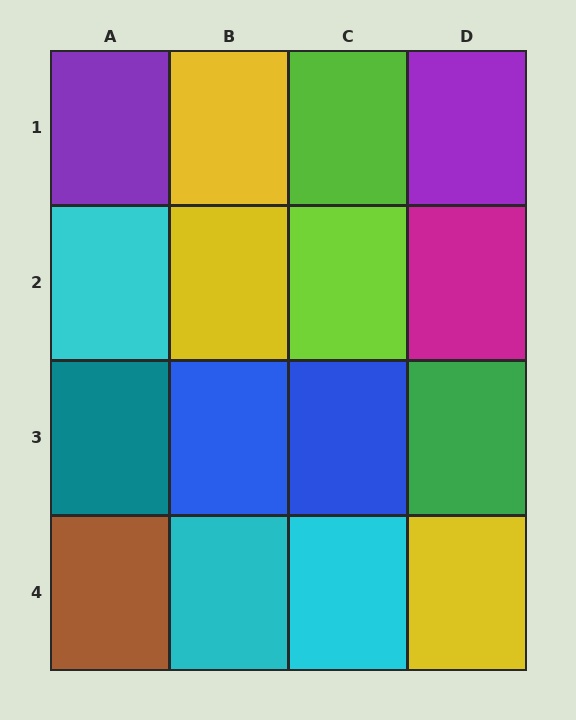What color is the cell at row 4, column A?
Brown.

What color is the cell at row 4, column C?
Cyan.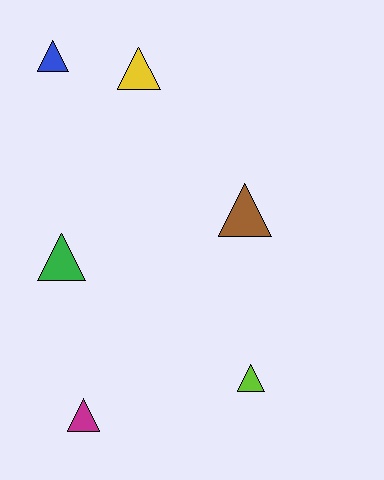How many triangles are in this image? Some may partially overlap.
There are 6 triangles.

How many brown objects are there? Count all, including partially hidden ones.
There is 1 brown object.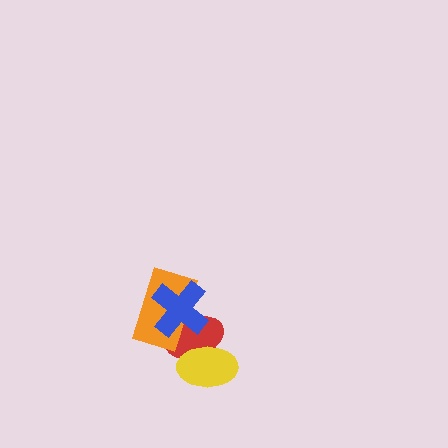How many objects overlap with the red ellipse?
3 objects overlap with the red ellipse.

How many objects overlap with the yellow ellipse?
1 object overlaps with the yellow ellipse.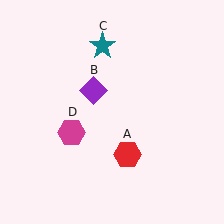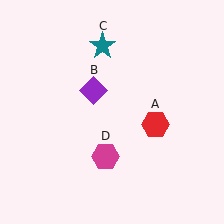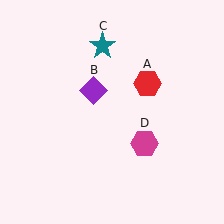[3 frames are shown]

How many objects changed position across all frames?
2 objects changed position: red hexagon (object A), magenta hexagon (object D).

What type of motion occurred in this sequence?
The red hexagon (object A), magenta hexagon (object D) rotated counterclockwise around the center of the scene.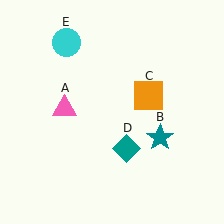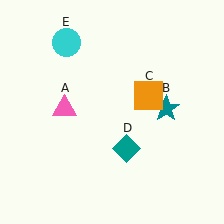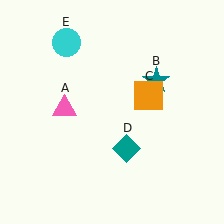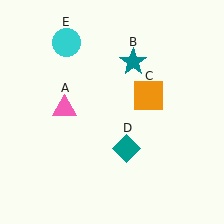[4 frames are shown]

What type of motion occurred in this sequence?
The teal star (object B) rotated counterclockwise around the center of the scene.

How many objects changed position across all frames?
1 object changed position: teal star (object B).